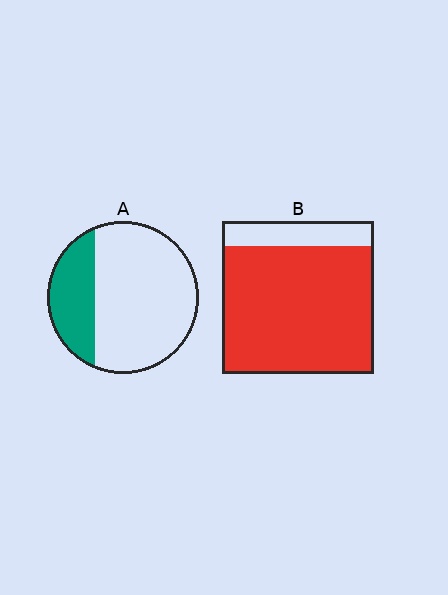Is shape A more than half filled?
No.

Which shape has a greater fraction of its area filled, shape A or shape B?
Shape B.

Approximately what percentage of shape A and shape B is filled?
A is approximately 25% and B is approximately 85%.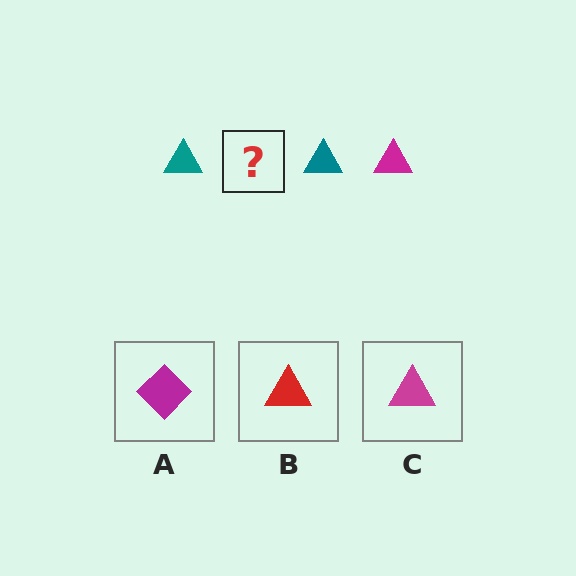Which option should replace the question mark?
Option C.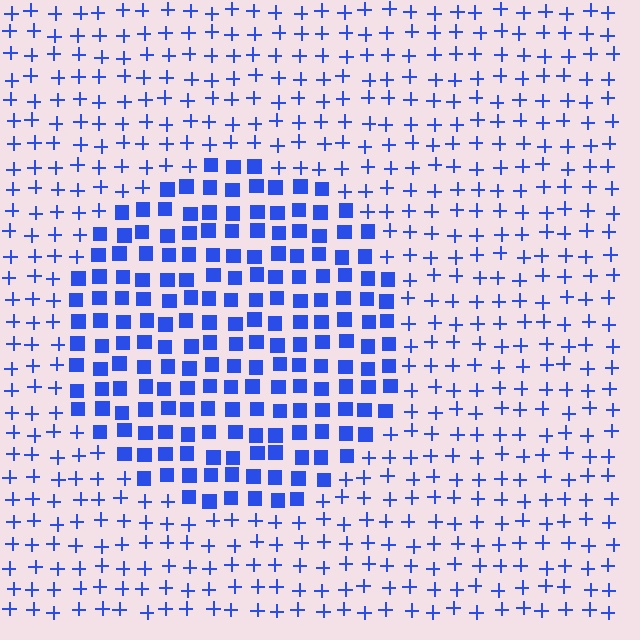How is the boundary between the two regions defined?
The boundary is defined by a change in element shape: squares inside vs. plus signs outside. All elements share the same color and spacing.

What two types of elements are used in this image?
The image uses squares inside the circle region and plus signs outside it.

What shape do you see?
I see a circle.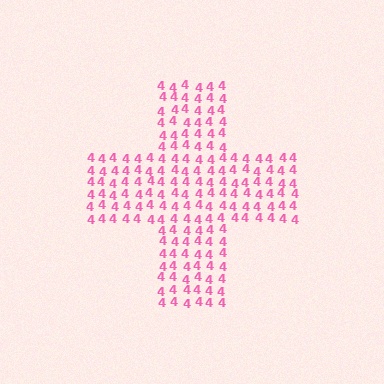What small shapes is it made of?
It is made of small digit 4's.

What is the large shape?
The large shape is a cross.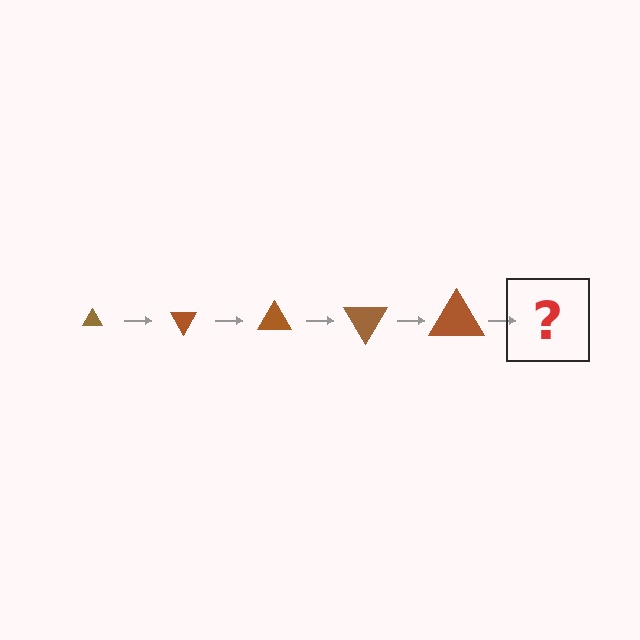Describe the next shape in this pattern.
It should be a triangle, larger than the previous one and rotated 300 degrees from the start.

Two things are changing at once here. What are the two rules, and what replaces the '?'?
The two rules are that the triangle grows larger each step and it rotates 60 degrees each step. The '?' should be a triangle, larger than the previous one and rotated 300 degrees from the start.